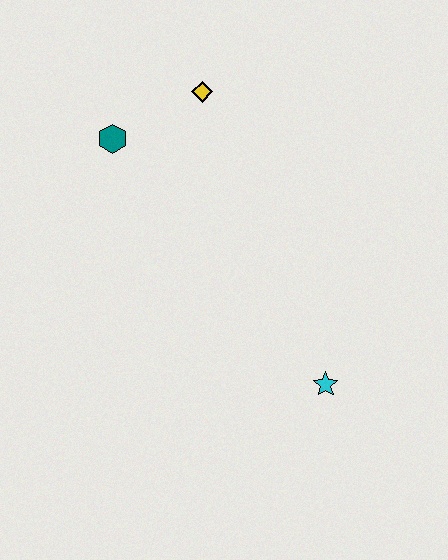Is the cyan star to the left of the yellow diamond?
No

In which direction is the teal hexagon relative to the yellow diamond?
The teal hexagon is to the left of the yellow diamond.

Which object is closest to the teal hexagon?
The yellow diamond is closest to the teal hexagon.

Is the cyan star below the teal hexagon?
Yes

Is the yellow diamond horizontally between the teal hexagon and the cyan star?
Yes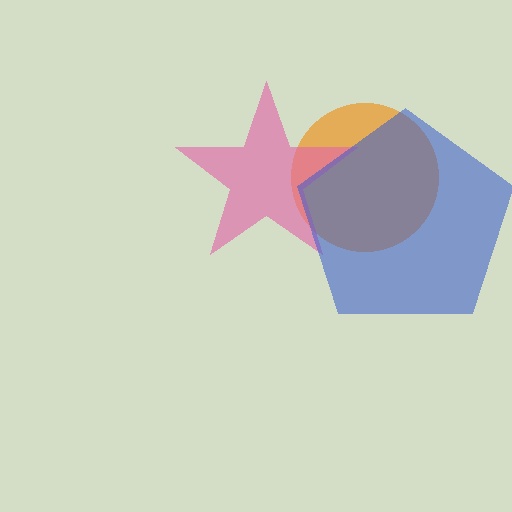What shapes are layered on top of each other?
The layered shapes are: an orange circle, a pink star, a blue pentagon.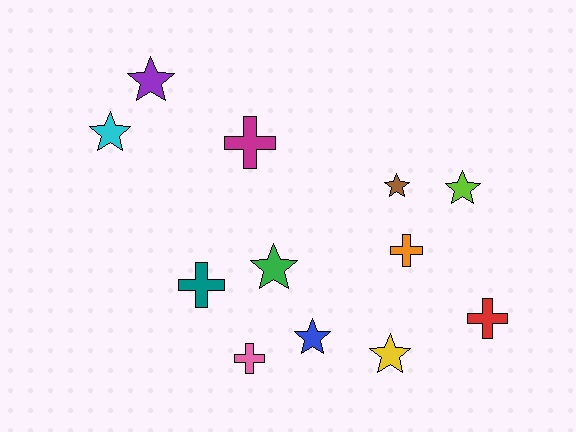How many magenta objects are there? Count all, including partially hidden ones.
There is 1 magenta object.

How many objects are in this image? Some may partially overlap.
There are 12 objects.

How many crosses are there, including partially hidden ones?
There are 5 crosses.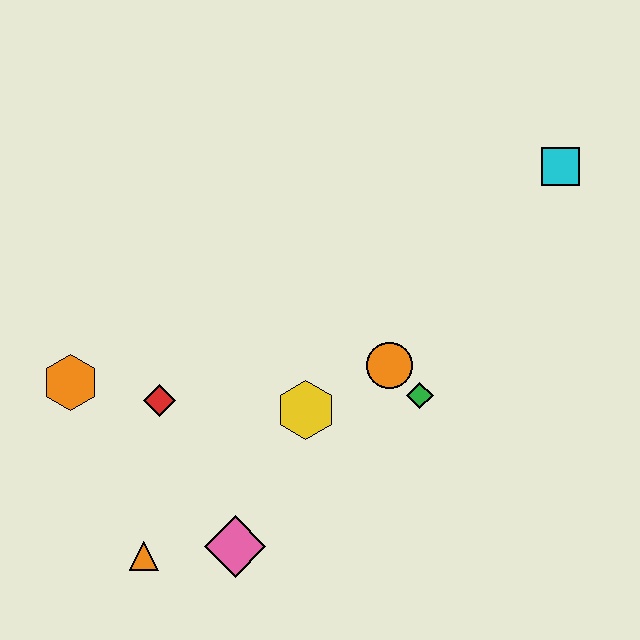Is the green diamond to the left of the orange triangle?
No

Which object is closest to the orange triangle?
The pink diamond is closest to the orange triangle.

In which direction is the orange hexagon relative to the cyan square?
The orange hexagon is to the left of the cyan square.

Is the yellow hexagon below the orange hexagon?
Yes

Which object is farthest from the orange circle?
The orange hexagon is farthest from the orange circle.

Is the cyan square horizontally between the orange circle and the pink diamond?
No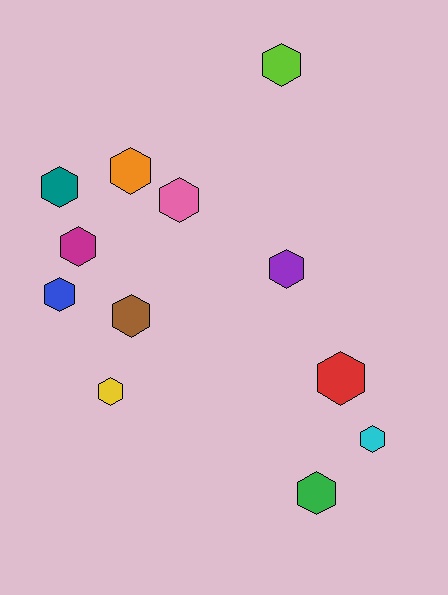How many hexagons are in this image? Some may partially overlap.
There are 12 hexagons.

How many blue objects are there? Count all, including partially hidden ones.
There is 1 blue object.